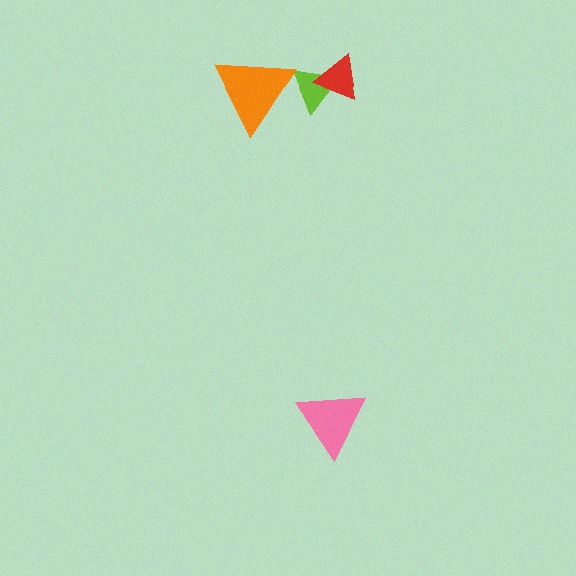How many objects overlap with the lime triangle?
2 objects overlap with the lime triangle.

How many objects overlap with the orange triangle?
1 object overlaps with the orange triangle.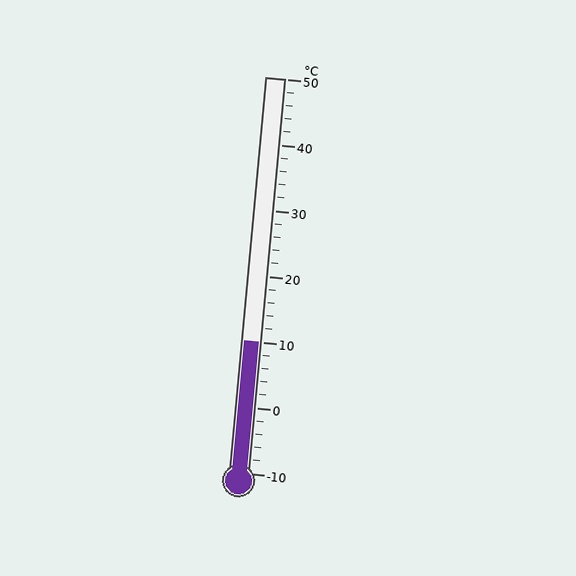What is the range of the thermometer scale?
The thermometer scale ranges from -10°C to 50°C.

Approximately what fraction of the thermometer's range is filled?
The thermometer is filled to approximately 35% of its range.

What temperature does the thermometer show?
The thermometer shows approximately 10°C.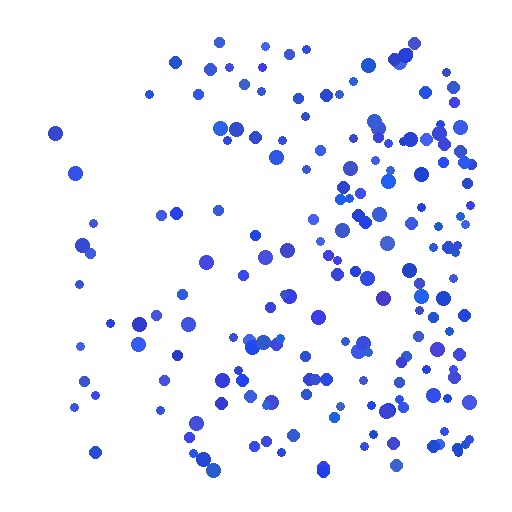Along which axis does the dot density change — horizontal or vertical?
Horizontal.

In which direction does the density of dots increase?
From left to right, with the right side densest.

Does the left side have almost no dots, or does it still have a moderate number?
Still a moderate number, just noticeably fewer than the right.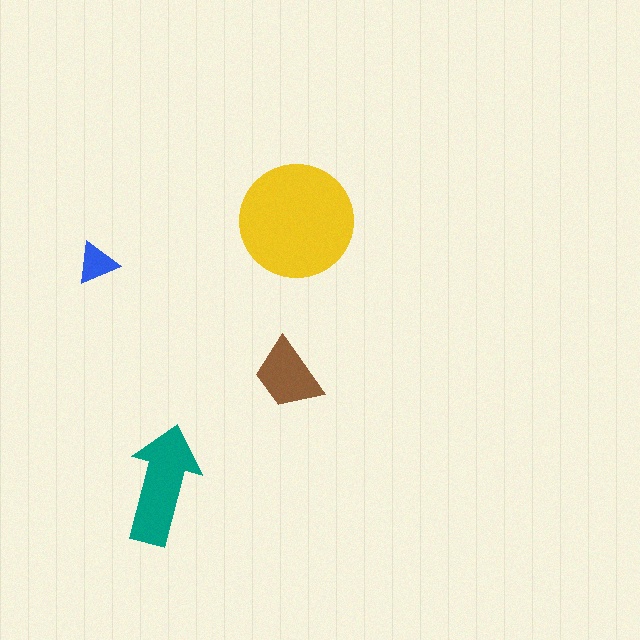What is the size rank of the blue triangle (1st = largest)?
4th.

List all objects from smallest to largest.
The blue triangle, the brown trapezoid, the teal arrow, the yellow circle.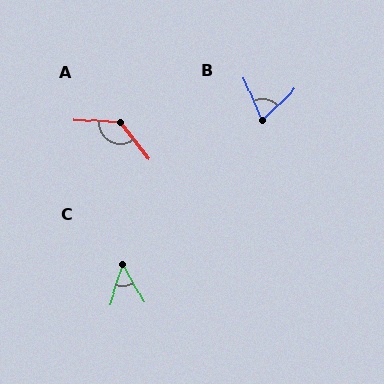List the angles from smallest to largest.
C (46°), B (68°), A (132°).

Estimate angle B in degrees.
Approximately 68 degrees.